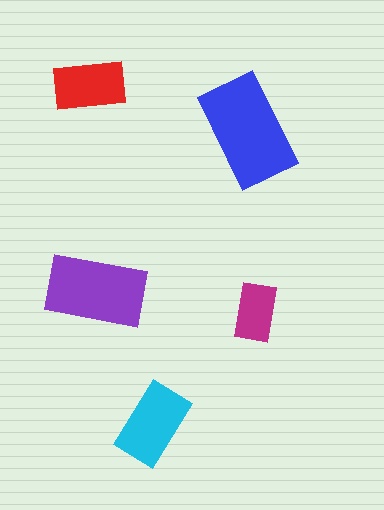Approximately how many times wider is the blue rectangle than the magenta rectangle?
About 2 times wider.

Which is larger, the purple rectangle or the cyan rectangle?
The purple one.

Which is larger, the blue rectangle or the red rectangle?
The blue one.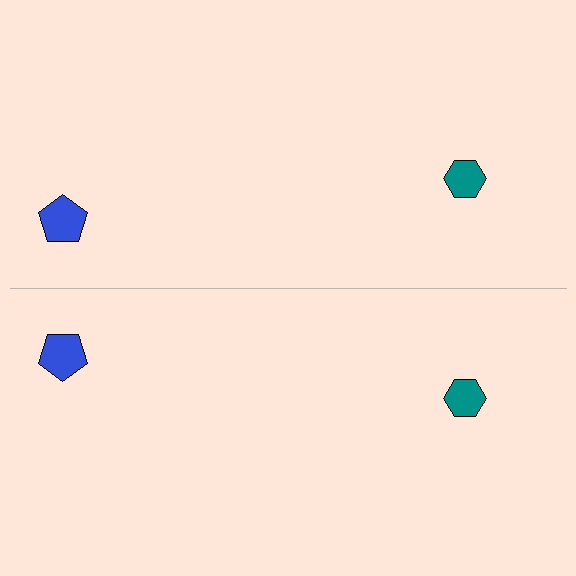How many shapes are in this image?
There are 4 shapes in this image.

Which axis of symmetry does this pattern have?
The pattern has a horizontal axis of symmetry running through the center of the image.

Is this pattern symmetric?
Yes, this pattern has bilateral (reflection) symmetry.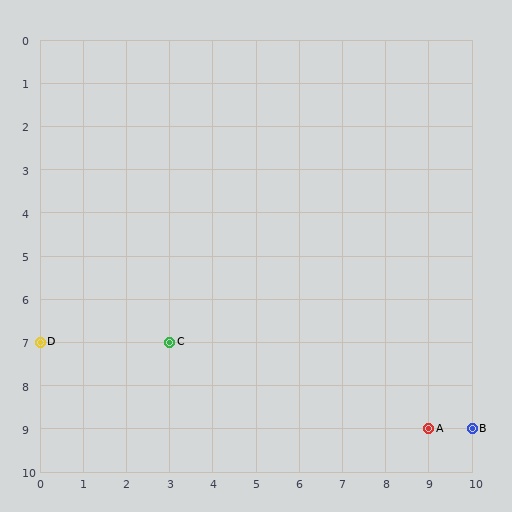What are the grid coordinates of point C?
Point C is at grid coordinates (3, 7).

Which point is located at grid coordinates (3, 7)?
Point C is at (3, 7).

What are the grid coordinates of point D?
Point D is at grid coordinates (0, 7).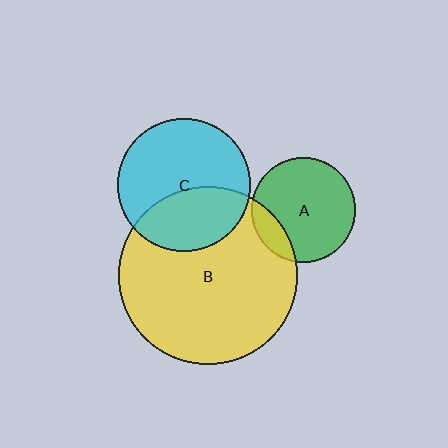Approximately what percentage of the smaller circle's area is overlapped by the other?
Approximately 40%.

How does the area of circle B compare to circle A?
Approximately 2.9 times.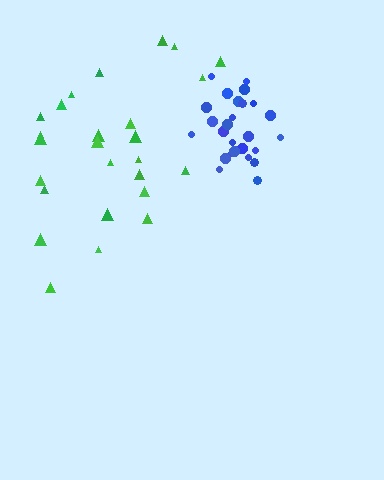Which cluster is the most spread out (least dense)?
Green.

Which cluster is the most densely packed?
Blue.